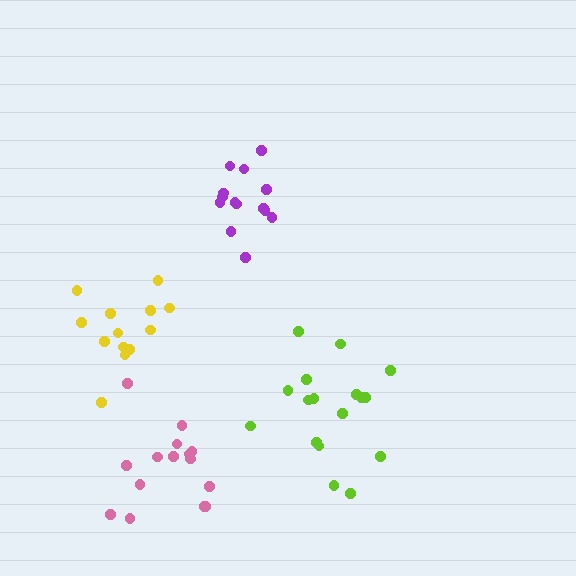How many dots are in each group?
Group 1: 17 dots, Group 2: 13 dots, Group 3: 15 dots, Group 4: 14 dots (59 total).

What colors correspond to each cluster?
The clusters are colored: lime, yellow, pink, purple.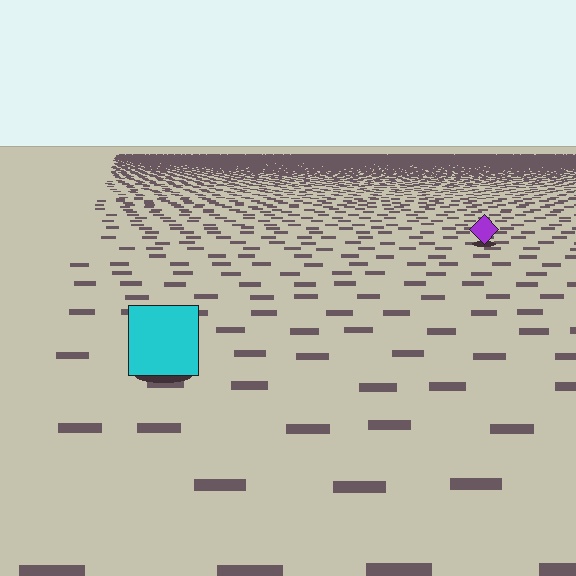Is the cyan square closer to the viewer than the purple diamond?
Yes. The cyan square is closer — you can tell from the texture gradient: the ground texture is coarser near it.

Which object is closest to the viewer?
The cyan square is closest. The texture marks near it are larger and more spread out.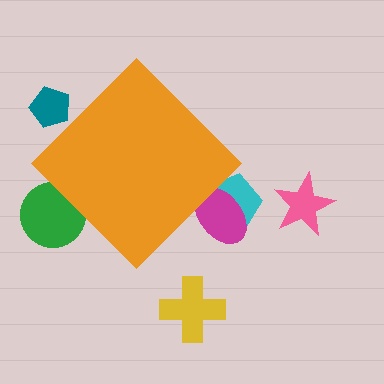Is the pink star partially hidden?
No, the pink star is fully visible.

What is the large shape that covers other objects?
An orange diamond.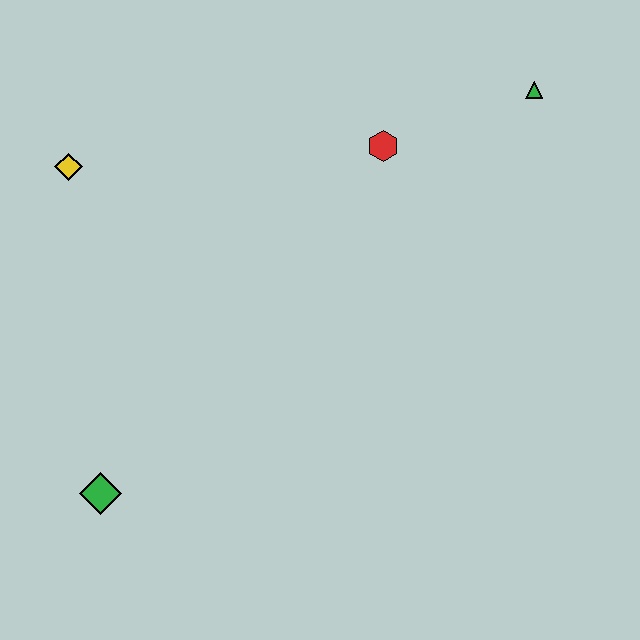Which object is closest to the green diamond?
The yellow diamond is closest to the green diamond.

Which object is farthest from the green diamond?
The green triangle is farthest from the green diamond.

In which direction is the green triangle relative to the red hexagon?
The green triangle is to the right of the red hexagon.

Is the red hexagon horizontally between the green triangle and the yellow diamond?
Yes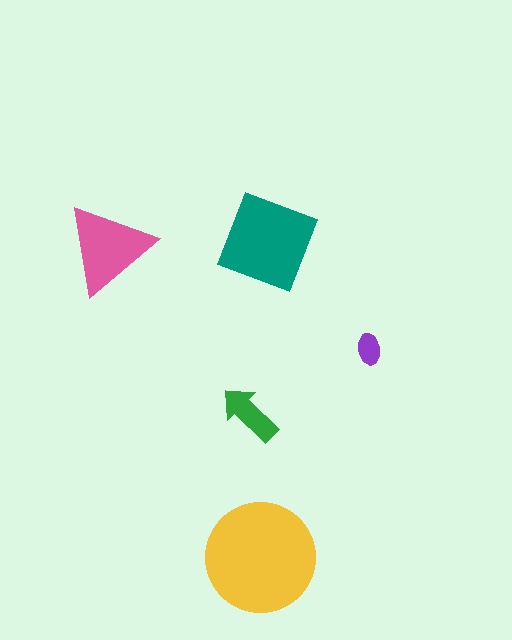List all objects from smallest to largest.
The purple ellipse, the green arrow, the pink triangle, the teal square, the yellow circle.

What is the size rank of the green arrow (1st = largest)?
4th.